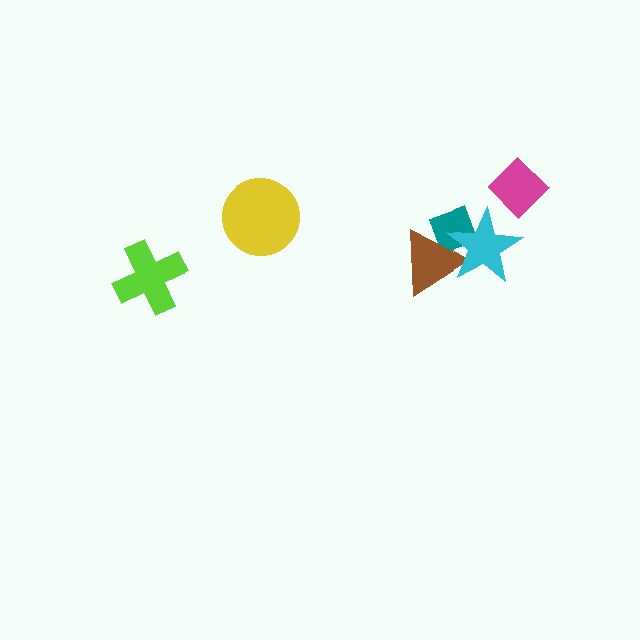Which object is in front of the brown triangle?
The cyan star is in front of the brown triangle.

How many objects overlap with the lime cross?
0 objects overlap with the lime cross.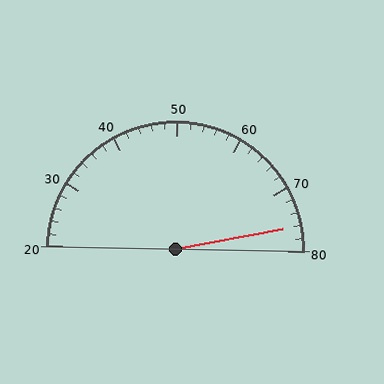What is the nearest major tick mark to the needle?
The nearest major tick mark is 80.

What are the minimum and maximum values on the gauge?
The gauge ranges from 20 to 80.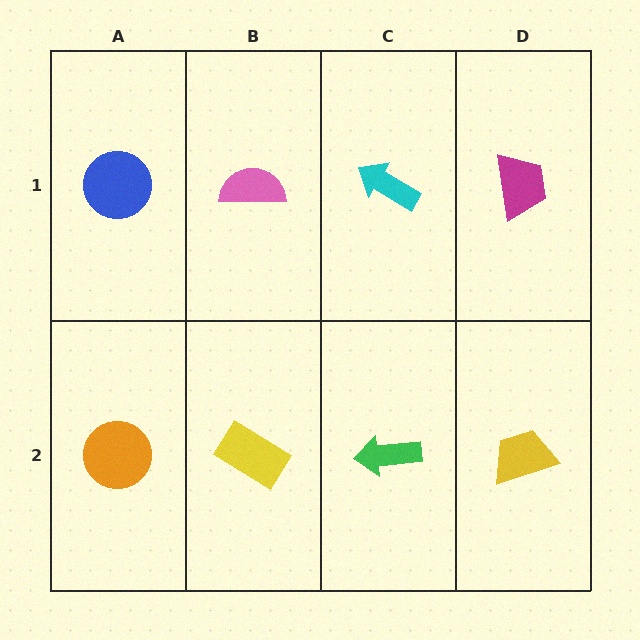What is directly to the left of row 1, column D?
A cyan arrow.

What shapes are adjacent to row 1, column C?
A green arrow (row 2, column C), a pink semicircle (row 1, column B), a magenta trapezoid (row 1, column D).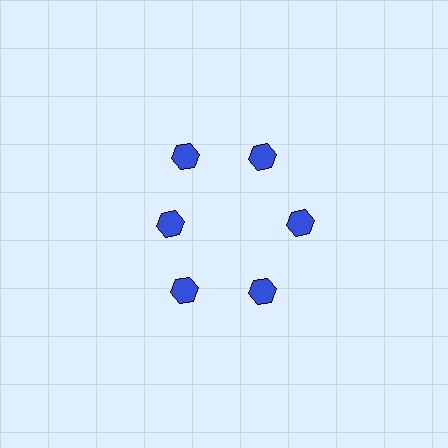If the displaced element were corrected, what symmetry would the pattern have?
It would have 6-fold rotational symmetry — the pattern would map onto itself every 60 degrees.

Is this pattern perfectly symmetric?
No. The 6 blue hexagons are arranged in a ring, but one element near the 9 o'clock position is pulled inward toward the center, breaking the 6-fold rotational symmetry.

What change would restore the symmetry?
The symmetry would be restored by moving it outward, back onto the ring so that all 6 hexagons sit at equal angles and equal distance from the center.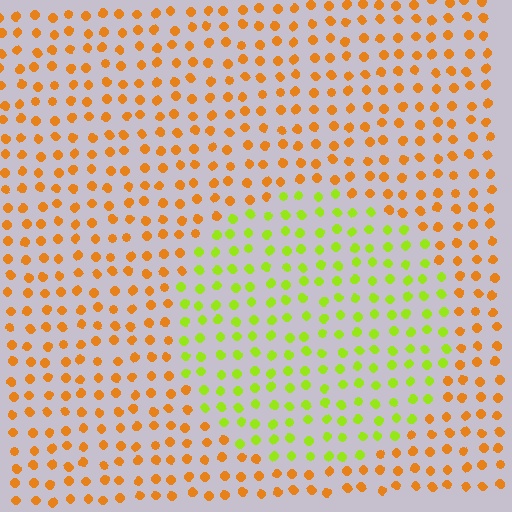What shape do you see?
I see a circle.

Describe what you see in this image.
The image is filled with small orange elements in a uniform arrangement. A circle-shaped region is visible where the elements are tinted to a slightly different hue, forming a subtle color boundary.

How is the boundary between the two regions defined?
The boundary is defined purely by a slight shift in hue (about 53 degrees). Spacing, size, and orientation are identical on both sides.